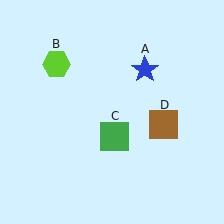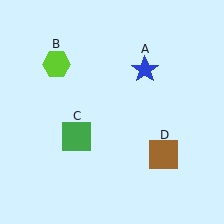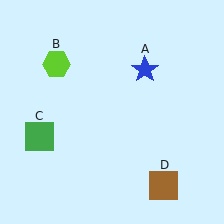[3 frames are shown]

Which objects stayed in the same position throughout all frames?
Blue star (object A) and lime hexagon (object B) remained stationary.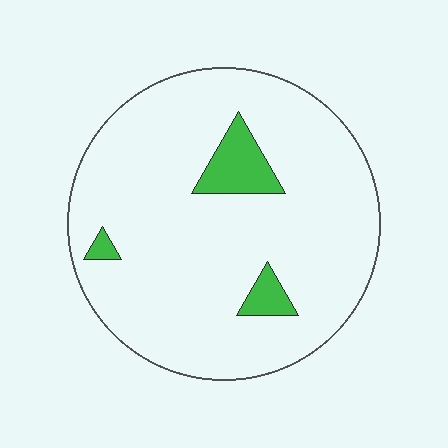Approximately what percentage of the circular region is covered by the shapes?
Approximately 10%.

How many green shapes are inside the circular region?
3.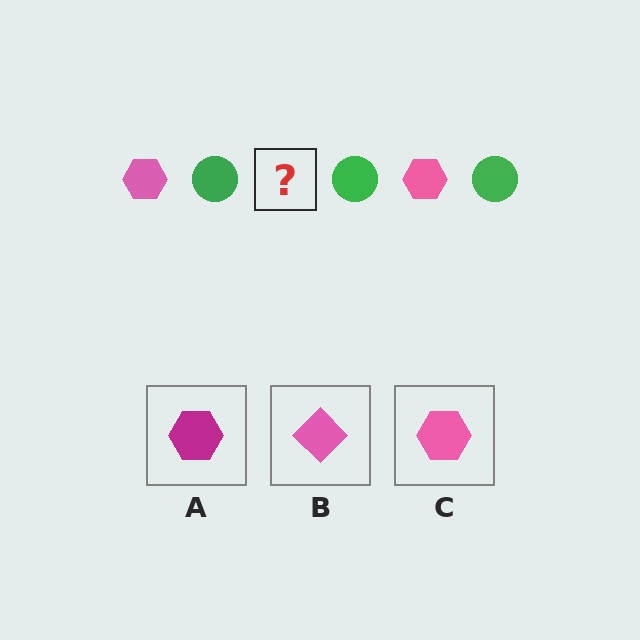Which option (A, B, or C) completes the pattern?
C.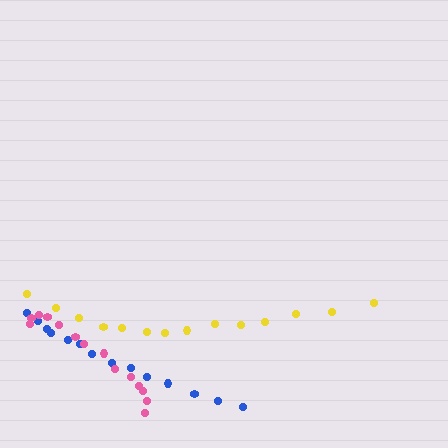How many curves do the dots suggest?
There are 3 distinct paths.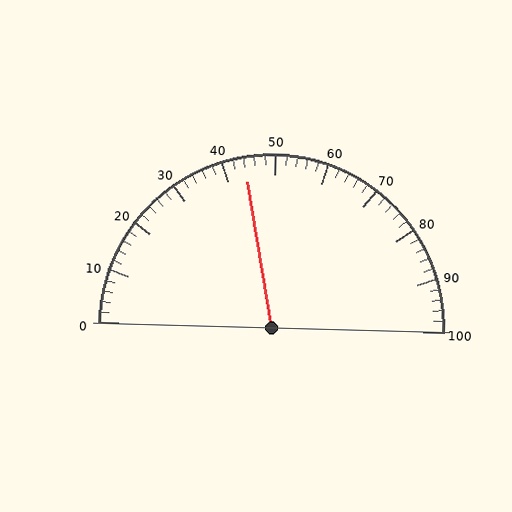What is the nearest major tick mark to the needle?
The nearest major tick mark is 40.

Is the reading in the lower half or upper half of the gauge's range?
The reading is in the lower half of the range (0 to 100).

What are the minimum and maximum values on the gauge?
The gauge ranges from 0 to 100.